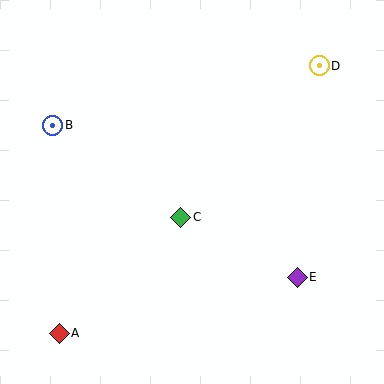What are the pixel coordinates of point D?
Point D is at (319, 66).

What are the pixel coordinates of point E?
Point E is at (297, 277).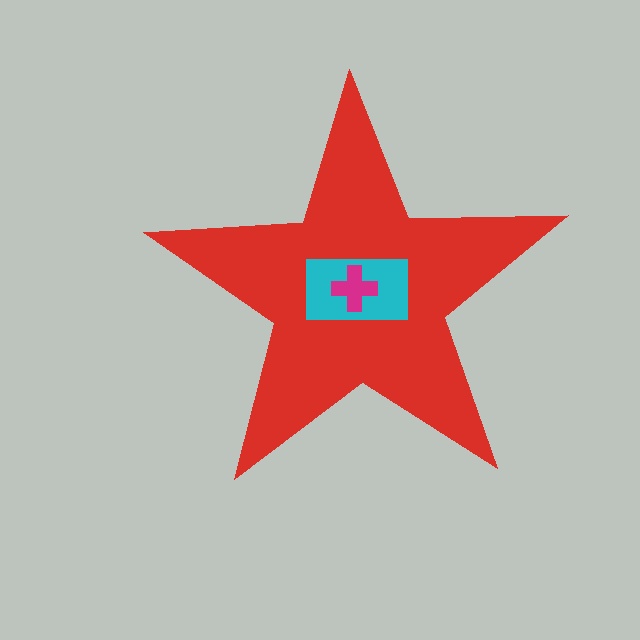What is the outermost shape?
The red star.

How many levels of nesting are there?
3.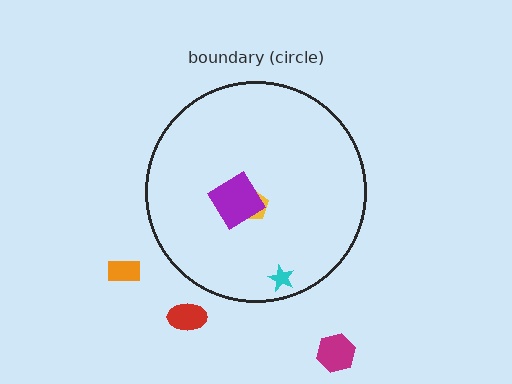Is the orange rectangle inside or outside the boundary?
Outside.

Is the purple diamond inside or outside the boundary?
Inside.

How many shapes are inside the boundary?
3 inside, 3 outside.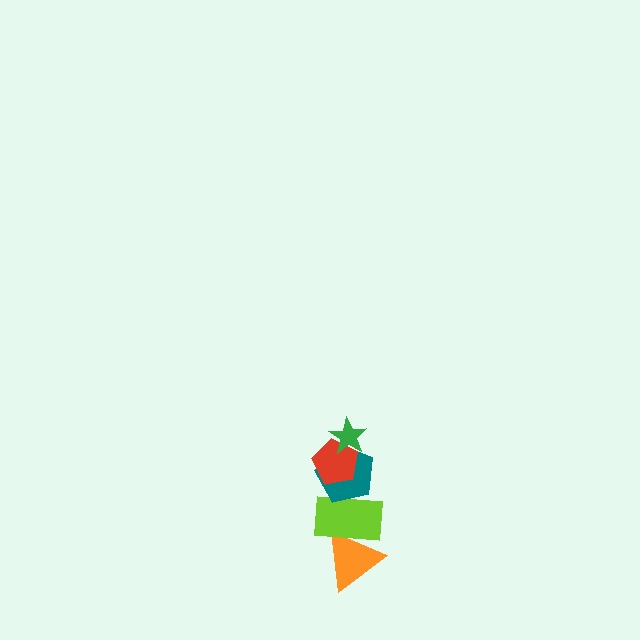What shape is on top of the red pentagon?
The green star is on top of the red pentagon.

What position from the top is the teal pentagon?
The teal pentagon is 3rd from the top.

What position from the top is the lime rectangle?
The lime rectangle is 4th from the top.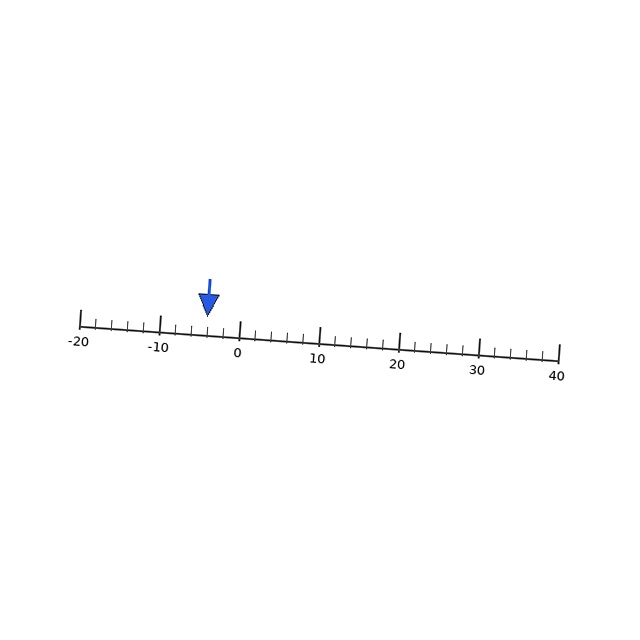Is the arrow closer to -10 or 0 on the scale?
The arrow is closer to 0.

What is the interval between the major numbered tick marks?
The major tick marks are spaced 10 units apart.